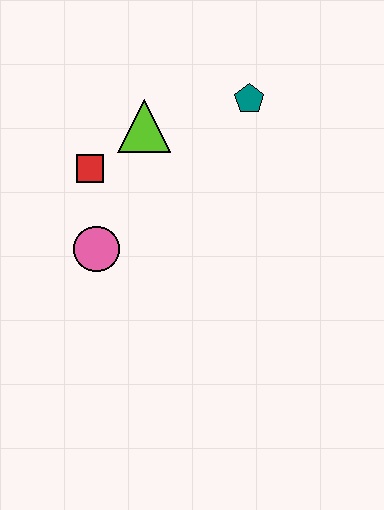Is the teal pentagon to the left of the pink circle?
No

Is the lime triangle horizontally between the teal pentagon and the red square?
Yes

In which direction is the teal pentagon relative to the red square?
The teal pentagon is to the right of the red square.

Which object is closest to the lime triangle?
The red square is closest to the lime triangle.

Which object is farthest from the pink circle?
The teal pentagon is farthest from the pink circle.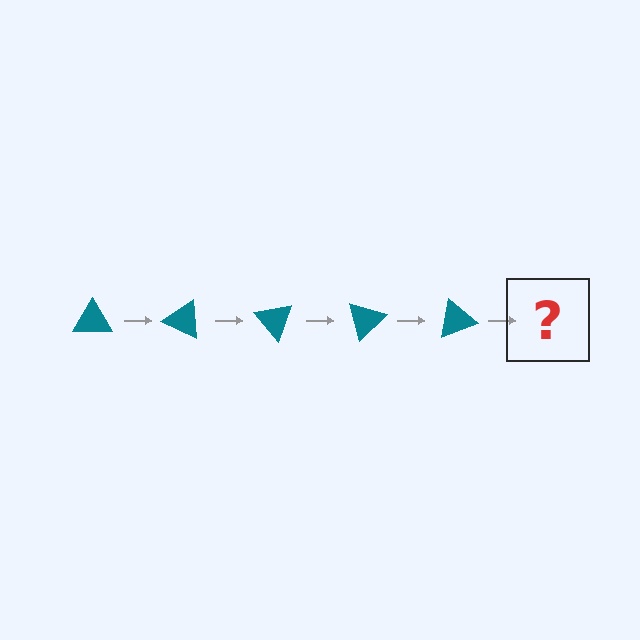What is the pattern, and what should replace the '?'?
The pattern is that the triangle rotates 25 degrees each step. The '?' should be a teal triangle rotated 125 degrees.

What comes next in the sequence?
The next element should be a teal triangle rotated 125 degrees.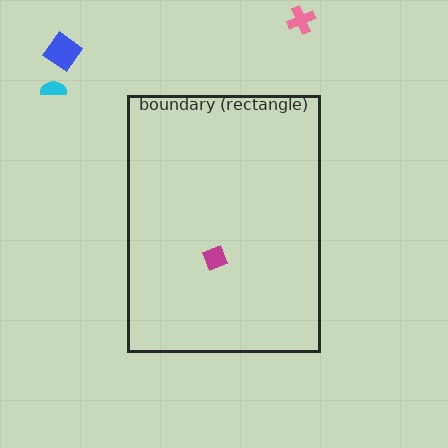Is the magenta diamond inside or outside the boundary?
Inside.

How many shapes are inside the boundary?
1 inside, 3 outside.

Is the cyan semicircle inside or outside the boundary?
Outside.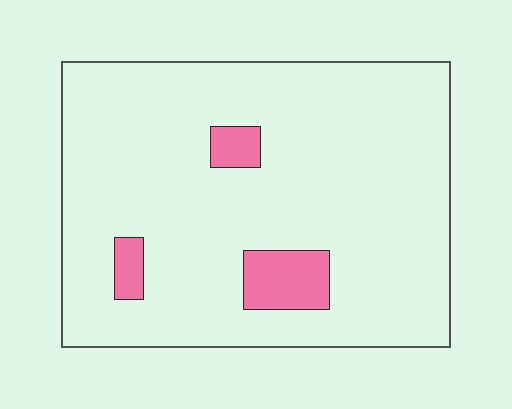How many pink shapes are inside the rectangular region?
3.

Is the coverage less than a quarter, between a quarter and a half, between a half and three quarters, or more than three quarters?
Less than a quarter.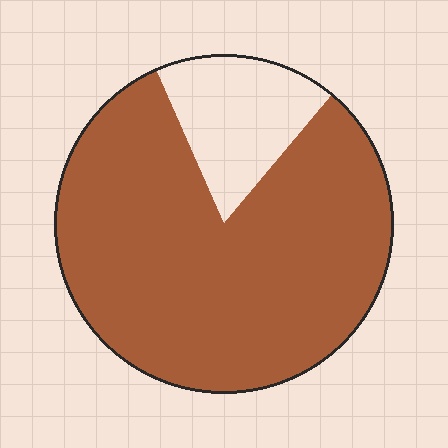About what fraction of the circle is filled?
About five sixths (5/6).